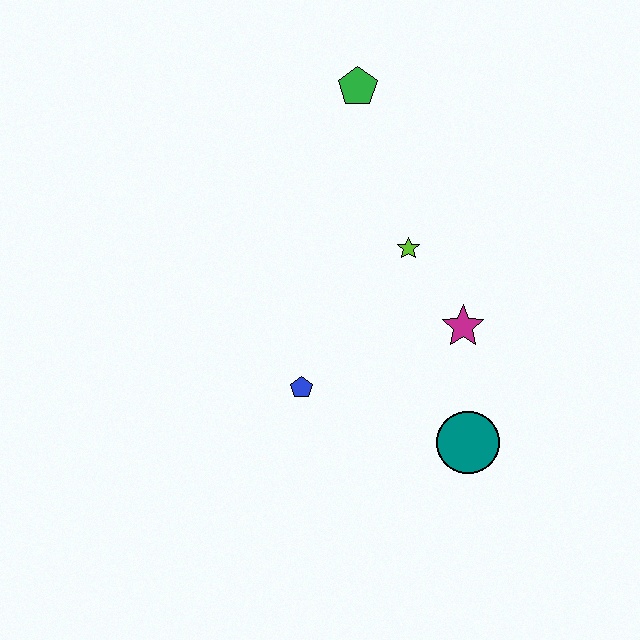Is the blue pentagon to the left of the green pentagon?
Yes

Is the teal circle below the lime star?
Yes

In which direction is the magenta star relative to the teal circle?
The magenta star is above the teal circle.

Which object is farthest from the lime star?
The teal circle is farthest from the lime star.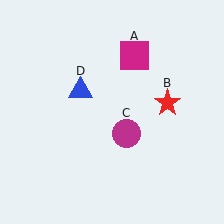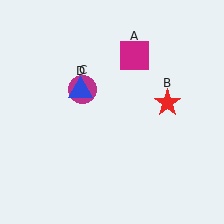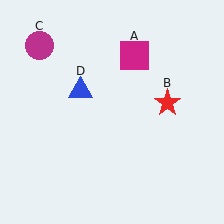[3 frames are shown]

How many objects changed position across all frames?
1 object changed position: magenta circle (object C).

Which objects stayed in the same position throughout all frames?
Magenta square (object A) and red star (object B) and blue triangle (object D) remained stationary.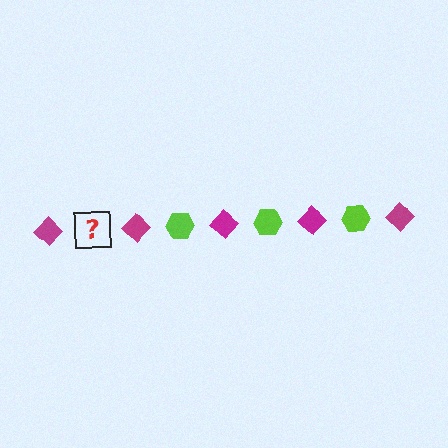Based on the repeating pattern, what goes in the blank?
The blank should be a lime hexagon.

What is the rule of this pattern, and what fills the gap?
The rule is that the pattern alternates between magenta diamond and lime hexagon. The gap should be filled with a lime hexagon.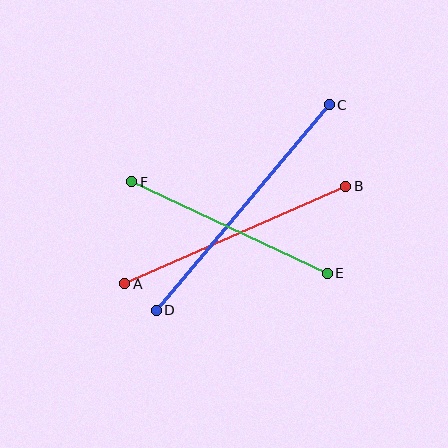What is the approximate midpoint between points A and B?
The midpoint is at approximately (235, 235) pixels.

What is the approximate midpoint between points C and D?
The midpoint is at approximately (243, 207) pixels.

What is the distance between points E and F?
The distance is approximately 216 pixels.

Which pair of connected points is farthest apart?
Points C and D are farthest apart.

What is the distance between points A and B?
The distance is approximately 242 pixels.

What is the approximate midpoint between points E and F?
The midpoint is at approximately (230, 227) pixels.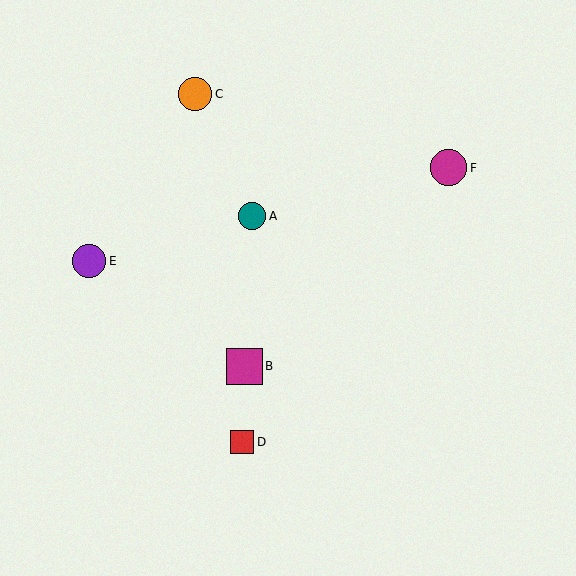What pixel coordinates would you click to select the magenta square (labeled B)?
Click at (244, 366) to select the magenta square B.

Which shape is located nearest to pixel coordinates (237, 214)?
The teal circle (labeled A) at (252, 216) is nearest to that location.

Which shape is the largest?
The magenta circle (labeled F) is the largest.